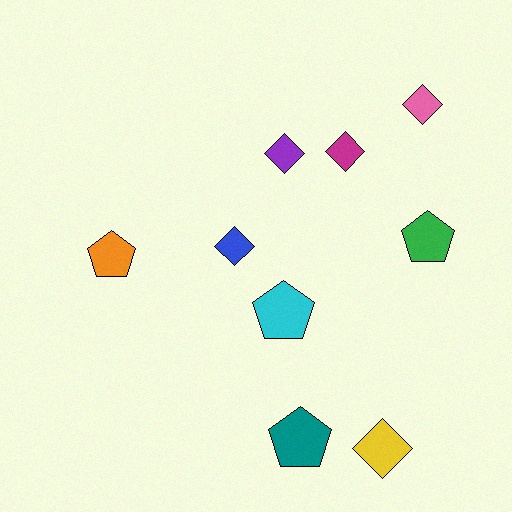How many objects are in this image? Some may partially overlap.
There are 9 objects.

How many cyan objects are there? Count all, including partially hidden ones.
There is 1 cyan object.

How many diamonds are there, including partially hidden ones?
There are 5 diamonds.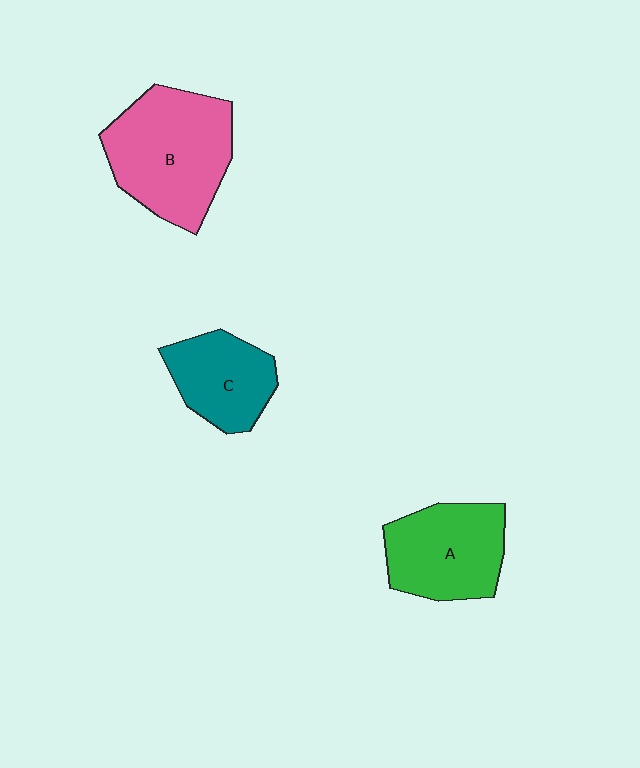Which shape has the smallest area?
Shape C (teal).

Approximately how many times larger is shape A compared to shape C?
Approximately 1.2 times.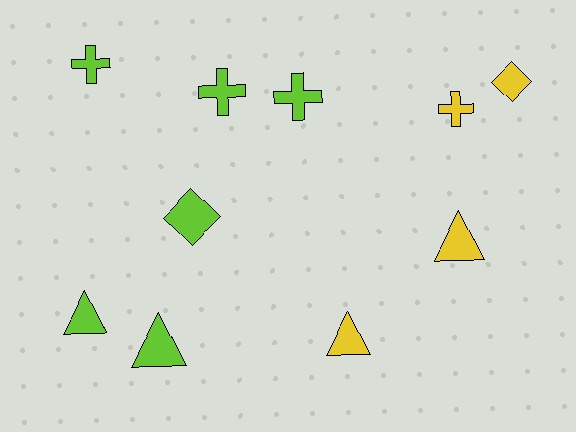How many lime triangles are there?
There are 2 lime triangles.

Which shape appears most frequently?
Triangle, with 4 objects.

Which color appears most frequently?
Lime, with 6 objects.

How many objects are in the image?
There are 10 objects.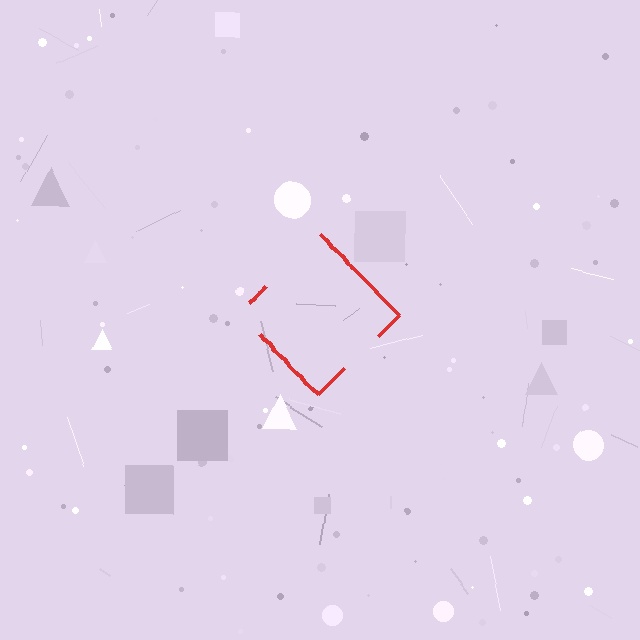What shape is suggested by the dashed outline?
The dashed outline suggests a diamond.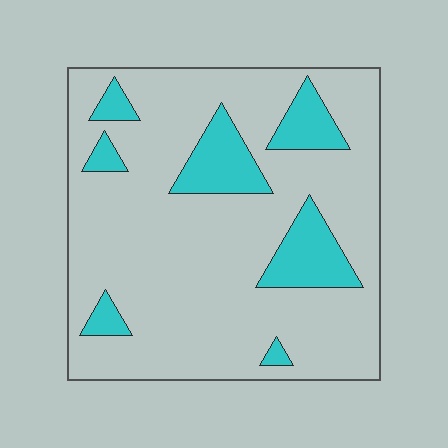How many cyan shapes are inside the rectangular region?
7.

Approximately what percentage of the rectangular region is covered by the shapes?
Approximately 20%.